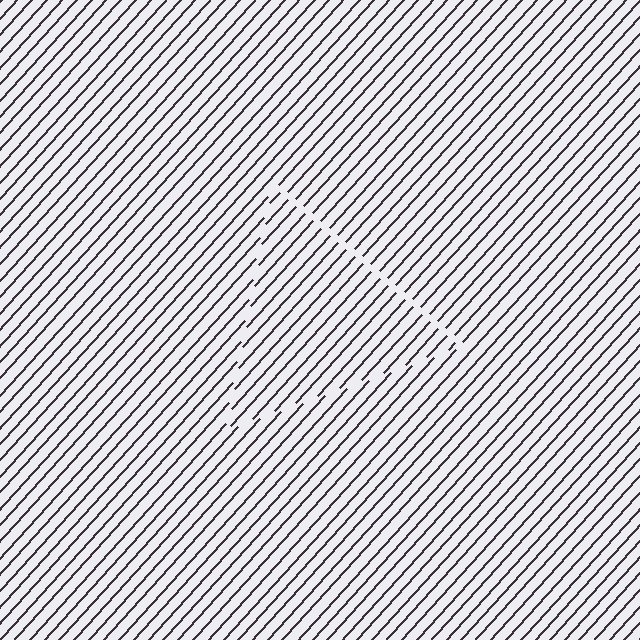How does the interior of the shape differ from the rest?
The interior of the shape contains the same grating, shifted by half a period — the contour is defined by the phase discontinuity where line-ends from the inner and outer gratings abut.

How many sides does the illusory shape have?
3 sides — the line-ends trace a triangle.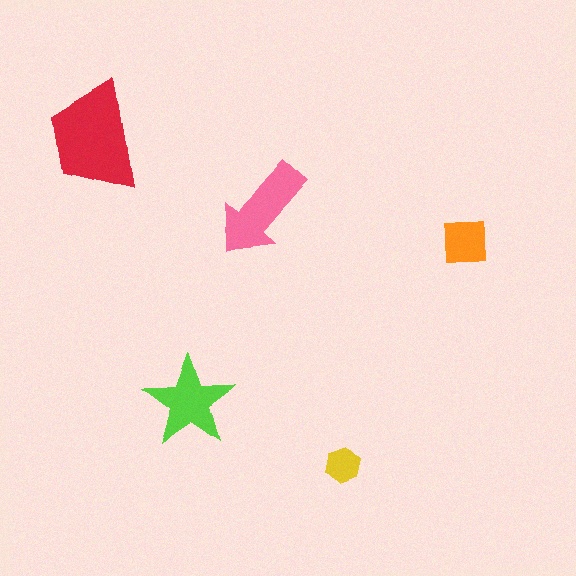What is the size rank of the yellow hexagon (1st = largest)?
5th.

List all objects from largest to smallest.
The red trapezoid, the pink arrow, the lime star, the orange square, the yellow hexagon.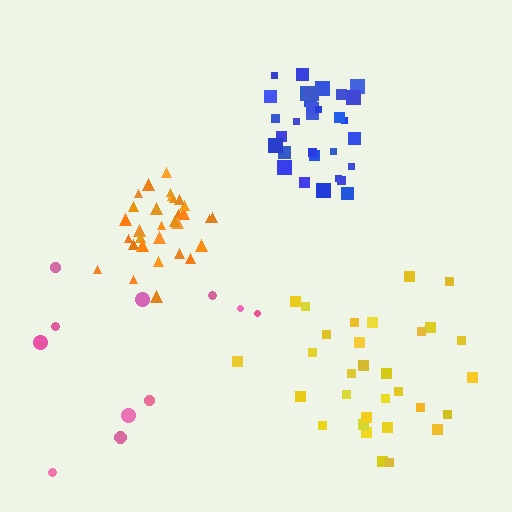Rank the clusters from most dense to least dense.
blue, orange, yellow, pink.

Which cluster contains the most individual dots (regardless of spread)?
Yellow (31).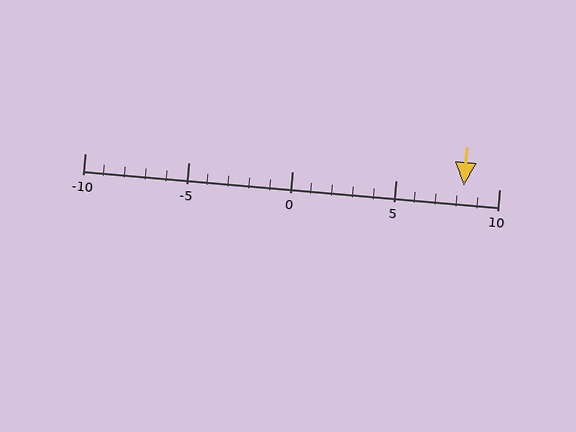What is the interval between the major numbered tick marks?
The major tick marks are spaced 5 units apart.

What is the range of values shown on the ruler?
The ruler shows values from -10 to 10.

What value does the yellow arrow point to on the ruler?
The yellow arrow points to approximately 8.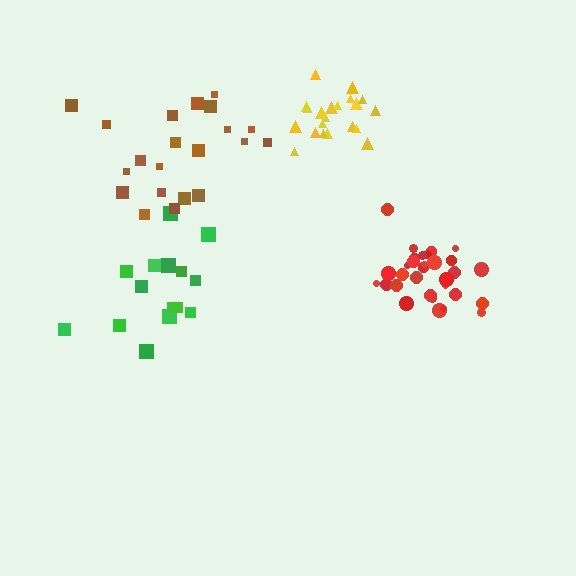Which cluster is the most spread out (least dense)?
Green.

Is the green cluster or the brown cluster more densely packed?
Brown.